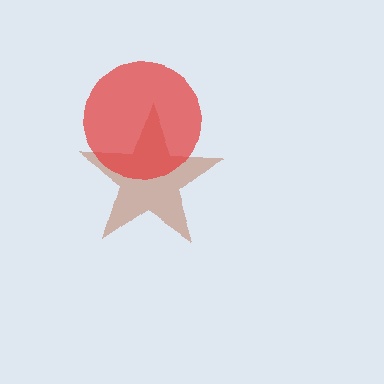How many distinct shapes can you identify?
There are 2 distinct shapes: a brown star, a red circle.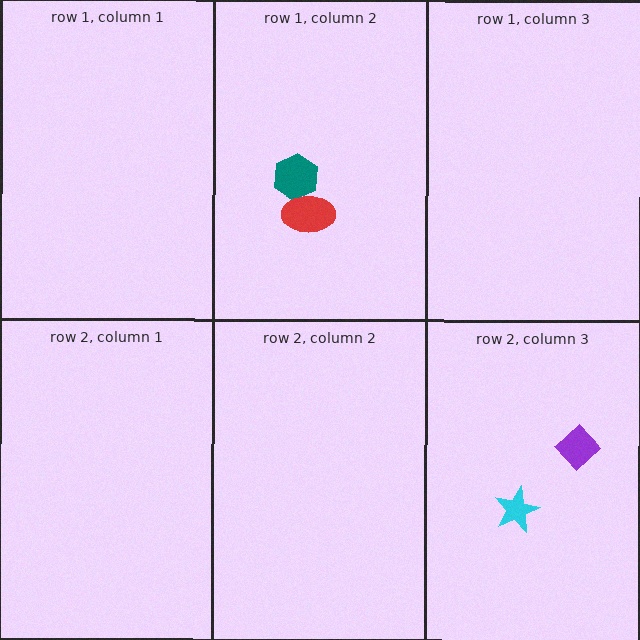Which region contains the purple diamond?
The row 2, column 3 region.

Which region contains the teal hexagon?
The row 1, column 2 region.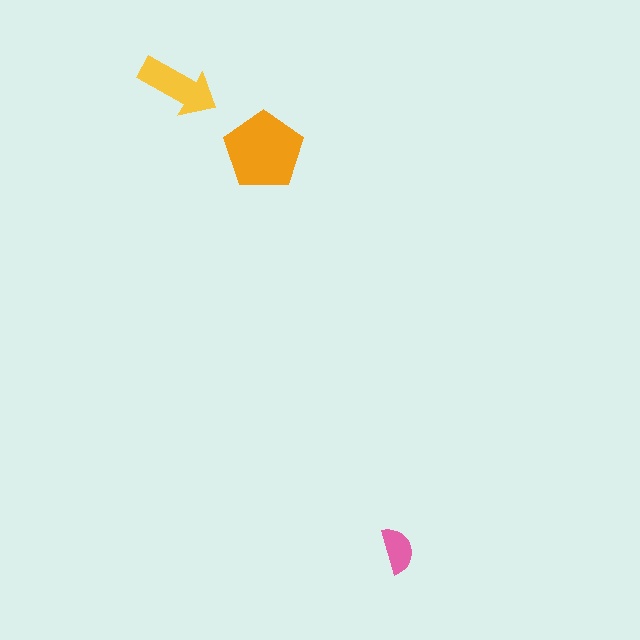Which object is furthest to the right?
The pink semicircle is rightmost.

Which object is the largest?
The orange pentagon.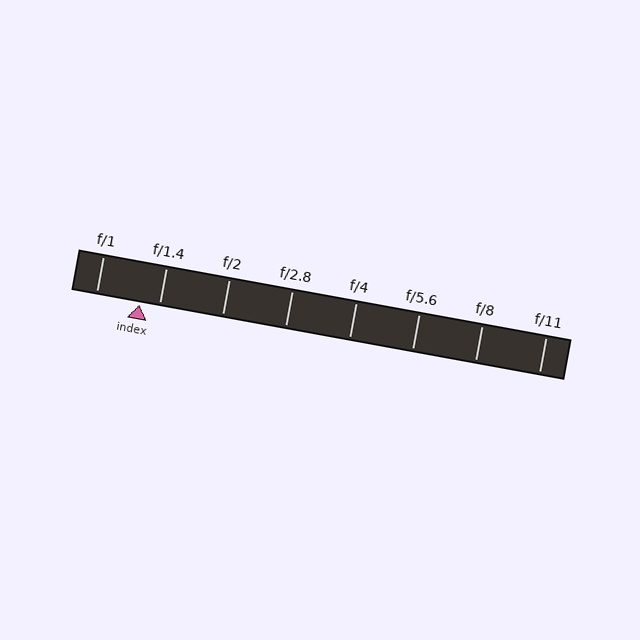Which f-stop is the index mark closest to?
The index mark is closest to f/1.4.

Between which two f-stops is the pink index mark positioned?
The index mark is between f/1 and f/1.4.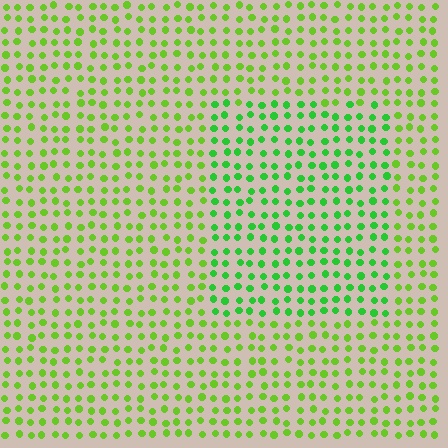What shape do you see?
I see a rectangle.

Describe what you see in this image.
The image is filled with small lime elements in a uniform arrangement. A rectangle-shaped region is visible where the elements are tinted to a slightly different hue, forming a subtle color boundary.